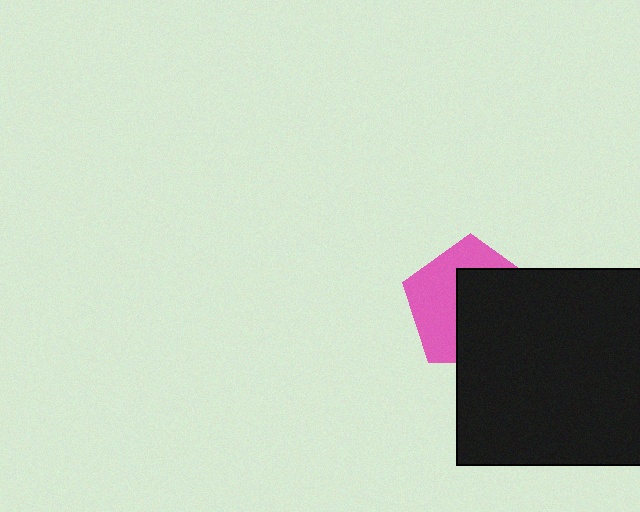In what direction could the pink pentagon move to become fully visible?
The pink pentagon could move toward the upper-left. That would shift it out from behind the black rectangle entirely.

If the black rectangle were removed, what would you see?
You would see the complete pink pentagon.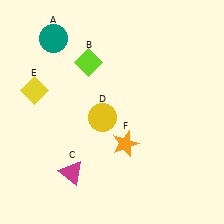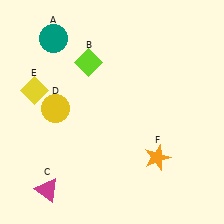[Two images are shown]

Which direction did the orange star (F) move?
The orange star (F) moved right.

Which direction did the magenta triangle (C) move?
The magenta triangle (C) moved left.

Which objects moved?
The objects that moved are: the magenta triangle (C), the yellow circle (D), the orange star (F).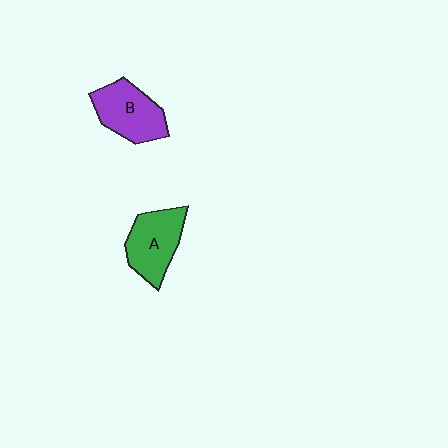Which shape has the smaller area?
Shape B (purple).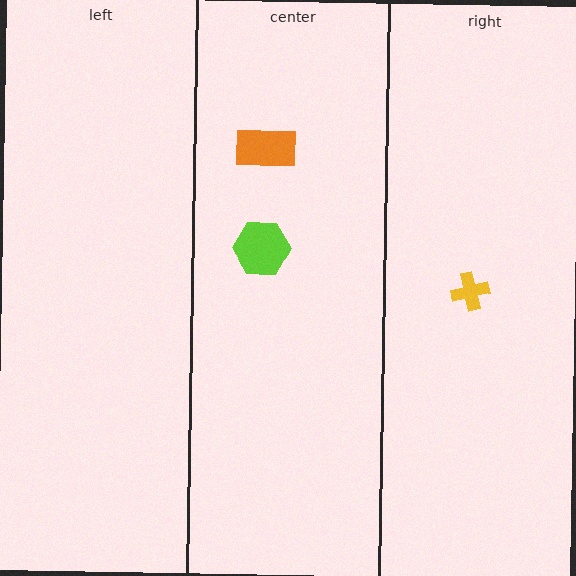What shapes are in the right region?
The yellow cross.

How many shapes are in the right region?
1.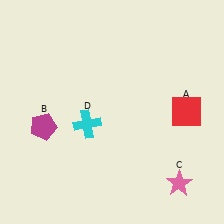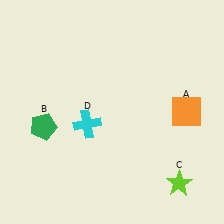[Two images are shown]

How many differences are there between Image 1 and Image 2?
There are 3 differences between the two images.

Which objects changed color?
A changed from red to orange. B changed from magenta to green. C changed from pink to lime.